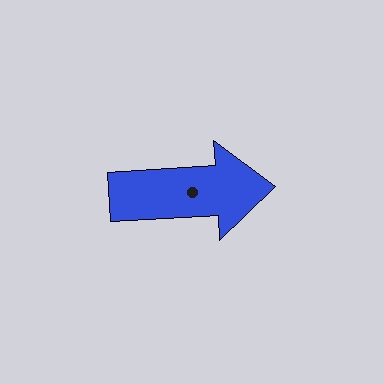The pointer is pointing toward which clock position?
Roughly 3 o'clock.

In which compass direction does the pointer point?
East.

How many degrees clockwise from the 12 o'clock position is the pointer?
Approximately 87 degrees.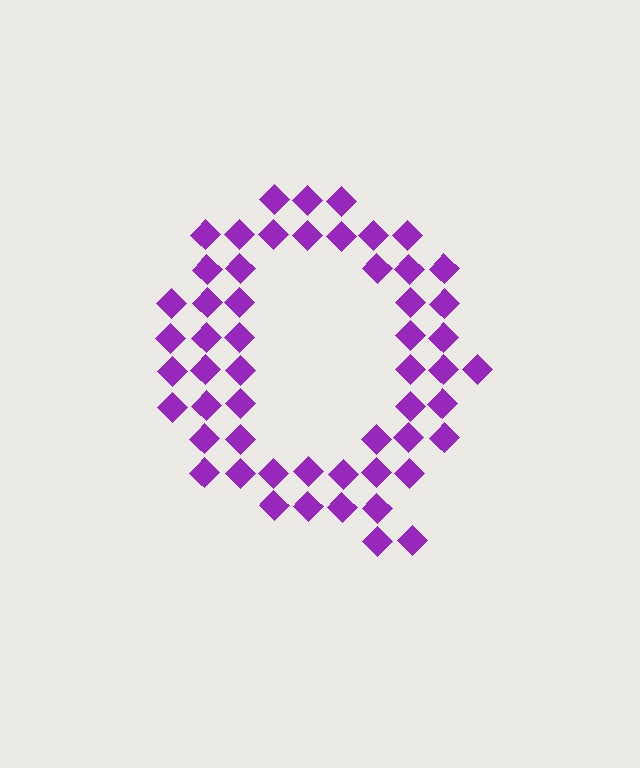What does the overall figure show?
The overall figure shows the letter Q.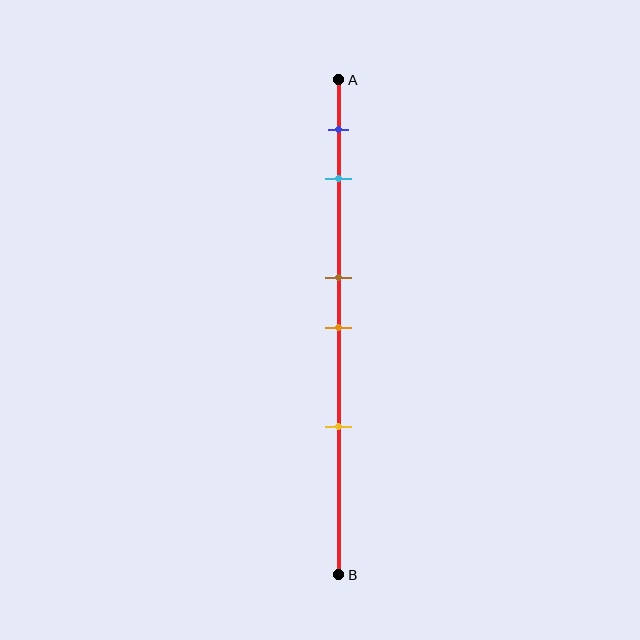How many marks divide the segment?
There are 5 marks dividing the segment.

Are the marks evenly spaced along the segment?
No, the marks are not evenly spaced.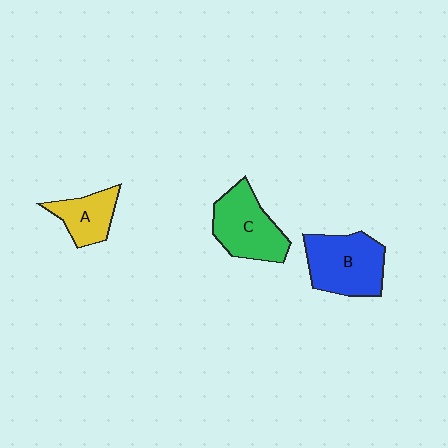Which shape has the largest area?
Shape B (blue).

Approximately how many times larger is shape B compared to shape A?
Approximately 1.7 times.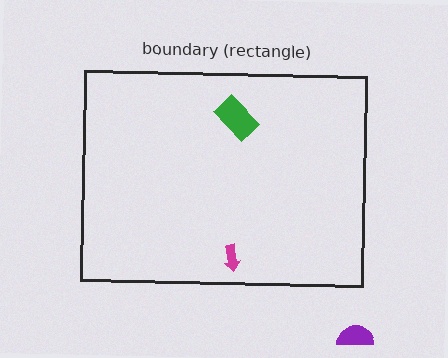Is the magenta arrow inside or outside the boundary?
Inside.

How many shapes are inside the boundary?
2 inside, 1 outside.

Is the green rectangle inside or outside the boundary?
Inside.